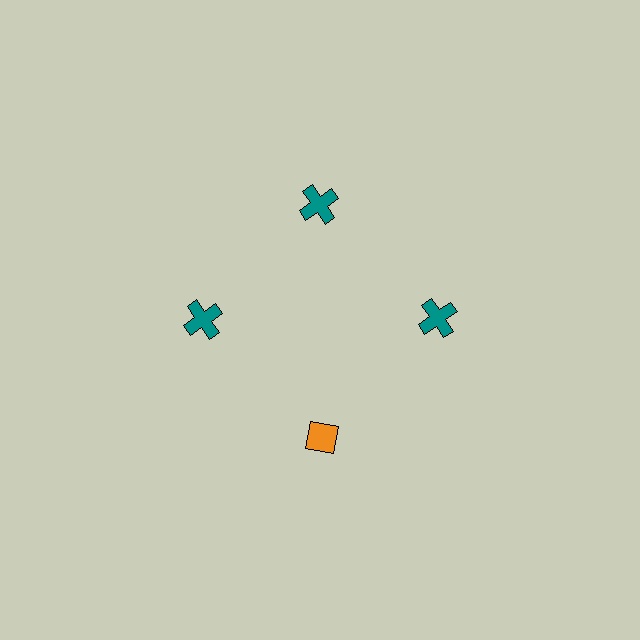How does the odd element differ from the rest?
It differs in both color (orange instead of teal) and shape (diamond instead of cross).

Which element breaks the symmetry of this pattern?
The orange diamond at roughly the 6 o'clock position breaks the symmetry. All other shapes are teal crosses.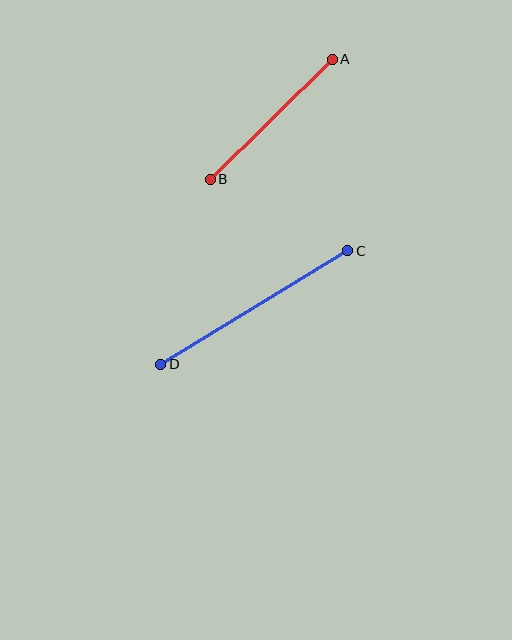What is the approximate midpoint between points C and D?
The midpoint is at approximately (254, 307) pixels.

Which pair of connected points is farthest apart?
Points C and D are farthest apart.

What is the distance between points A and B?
The distance is approximately 172 pixels.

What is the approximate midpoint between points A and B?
The midpoint is at approximately (271, 119) pixels.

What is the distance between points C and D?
The distance is approximately 218 pixels.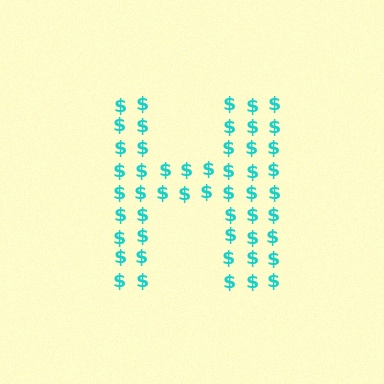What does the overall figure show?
The overall figure shows the letter H.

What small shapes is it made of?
It is made of small dollar signs.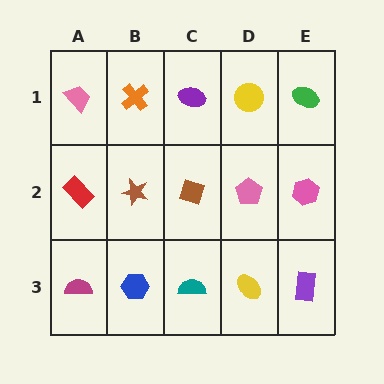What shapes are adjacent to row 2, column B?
An orange cross (row 1, column B), a blue hexagon (row 3, column B), a red rectangle (row 2, column A), a brown diamond (row 2, column C).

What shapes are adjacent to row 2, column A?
A pink trapezoid (row 1, column A), a magenta semicircle (row 3, column A), a brown star (row 2, column B).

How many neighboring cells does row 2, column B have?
4.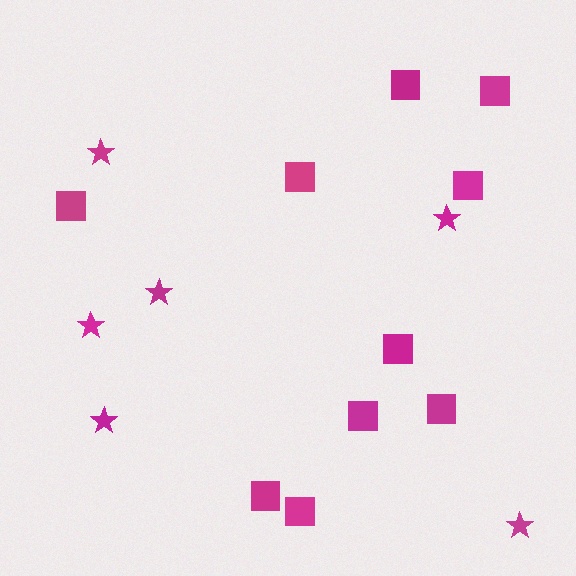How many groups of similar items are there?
There are 2 groups: one group of squares (10) and one group of stars (6).